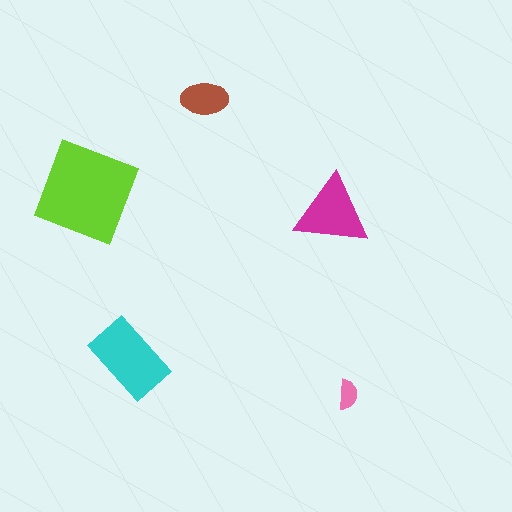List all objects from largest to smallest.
The lime diamond, the cyan rectangle, the magenta triangle, the brown ellipse, the pink semicircle.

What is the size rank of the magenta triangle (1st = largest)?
3rd.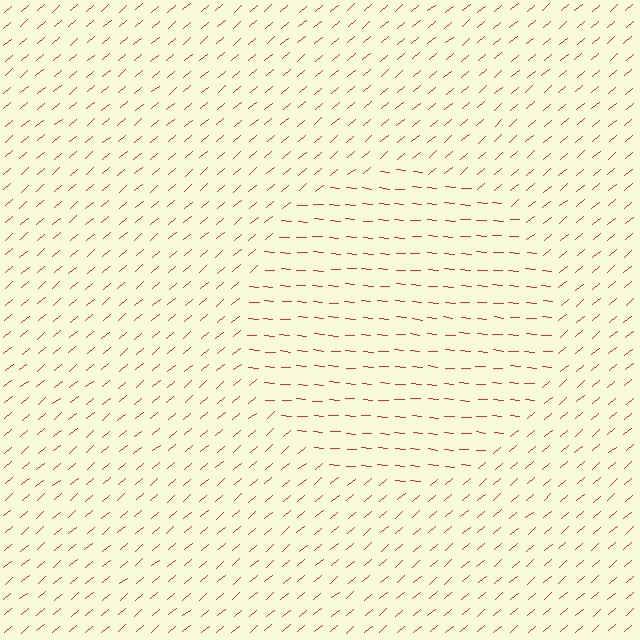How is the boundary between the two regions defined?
The boundary is defined purely by a change in line orientation (approximately 45 degrees difference). All lines are the same color and thickness.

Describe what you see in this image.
The image is filled with small red line segments. A circle region in the image has lines oriented differently from the surrounding lines, creating a visible texture boundary.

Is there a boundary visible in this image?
Yes, there is a texture boundary formed by a change in line orientation.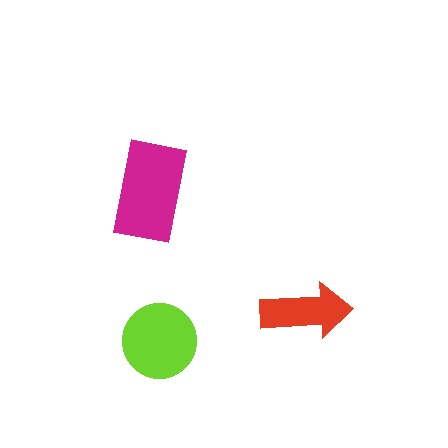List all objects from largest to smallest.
The magenta rectangle, the lime circle, the red arrow.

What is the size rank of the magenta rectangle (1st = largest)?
1st.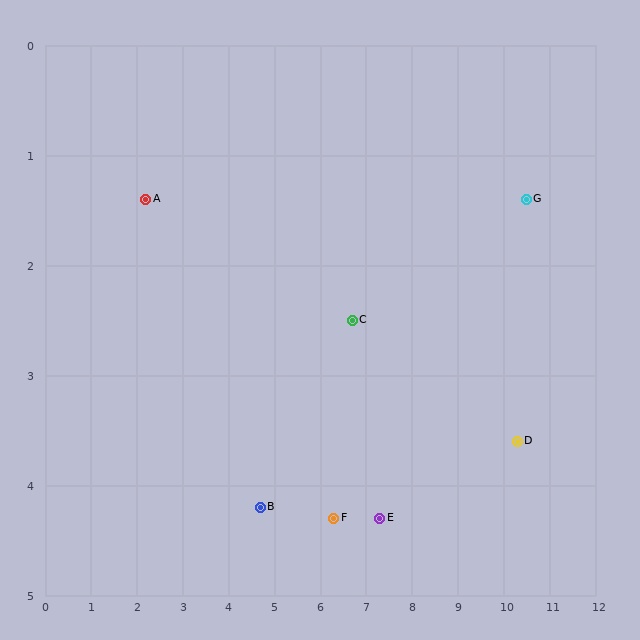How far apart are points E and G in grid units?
Points E and G are about 4.3 grid units apart.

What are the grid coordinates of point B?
Point B is at approximately (4.7, 4.2).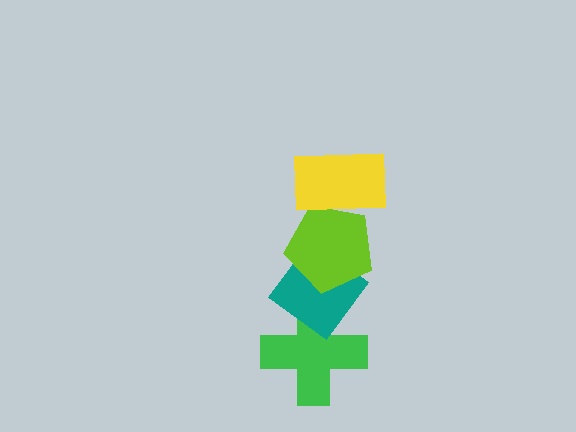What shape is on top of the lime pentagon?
The yellow rectangle is on top of the lime pentagon.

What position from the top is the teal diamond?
The teal diamond is 3rd from the top.